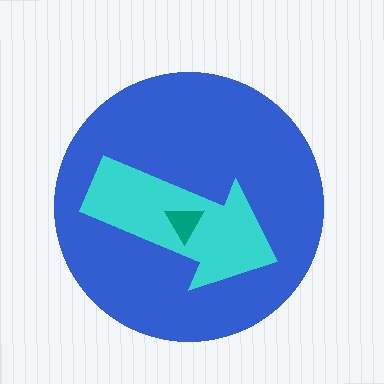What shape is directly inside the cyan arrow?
The teal triangle.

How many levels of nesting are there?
3.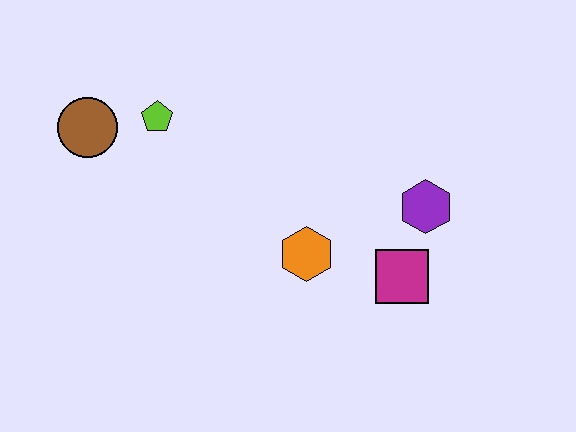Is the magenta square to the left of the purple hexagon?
Yes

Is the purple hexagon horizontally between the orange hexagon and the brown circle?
No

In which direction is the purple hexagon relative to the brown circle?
The purple hexagon is to the right of the brown circle.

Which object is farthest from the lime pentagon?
The magenta square is farthest from the lime pentagon.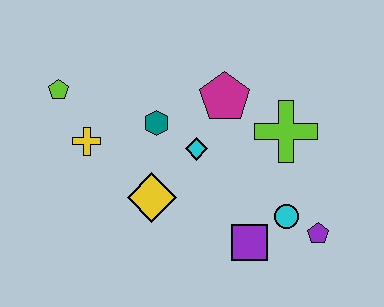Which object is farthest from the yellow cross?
The purple pentagon is farthest from the yellow cross.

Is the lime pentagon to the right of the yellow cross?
No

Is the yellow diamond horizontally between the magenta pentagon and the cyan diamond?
No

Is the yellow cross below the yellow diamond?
No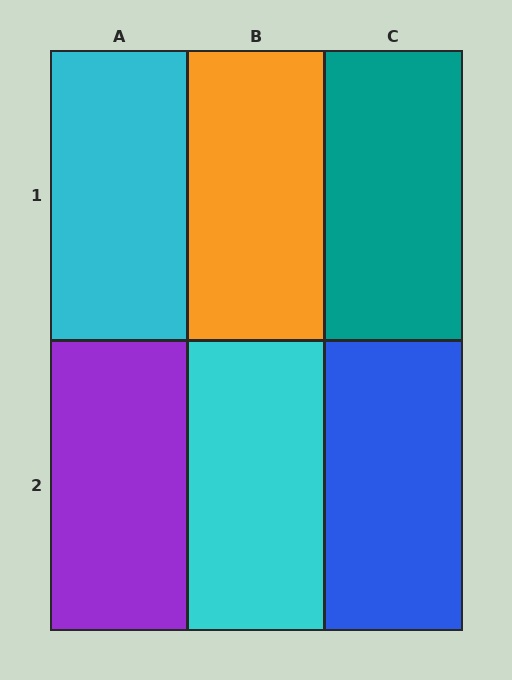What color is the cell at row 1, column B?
Orange.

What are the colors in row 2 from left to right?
Purple, cyan, blue.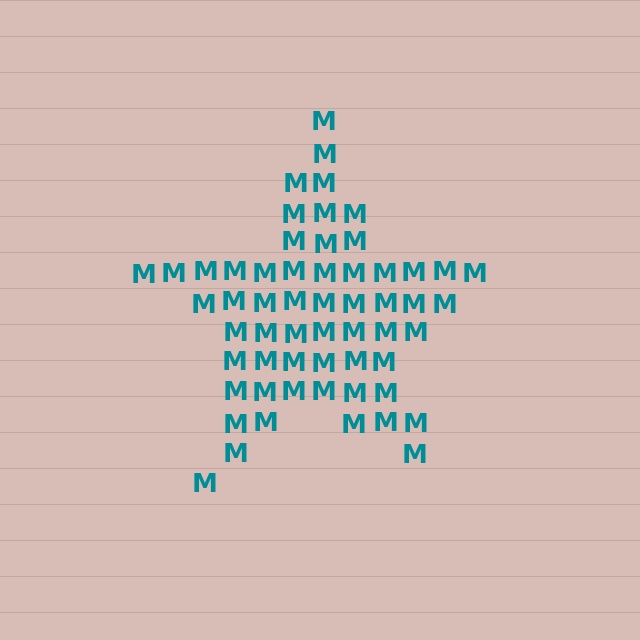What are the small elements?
The small elements are letter M's.